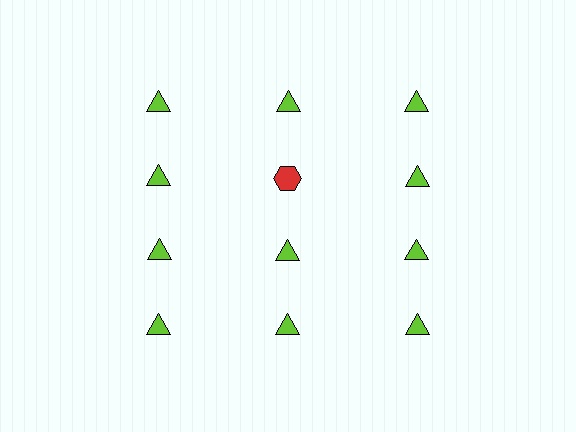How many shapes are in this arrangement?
There are 12 shapes arranged in a grid pattern.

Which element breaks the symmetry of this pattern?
The red hexagon in the second row, second from left column breaks the symmetry. All other shapes are lime triangles.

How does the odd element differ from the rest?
It differs in both color (red instead of lime) and shape (hexagon instead of triangle).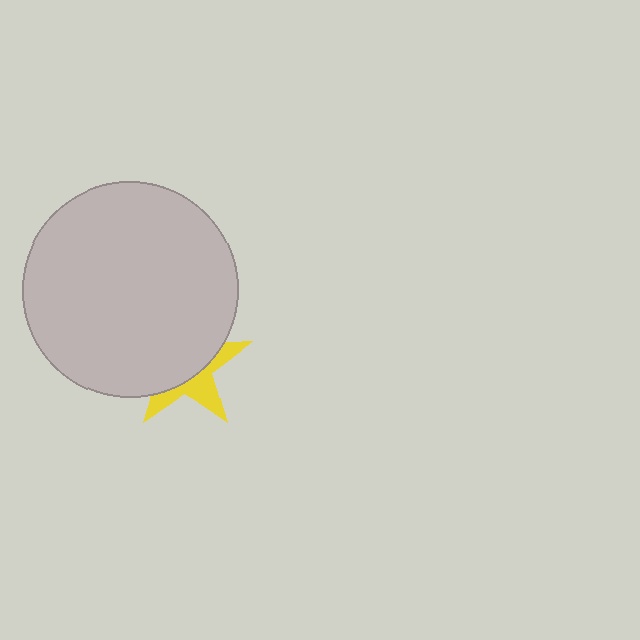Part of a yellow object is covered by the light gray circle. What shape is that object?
It is a star.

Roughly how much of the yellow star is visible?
A small part of it is visible (roughly 36%).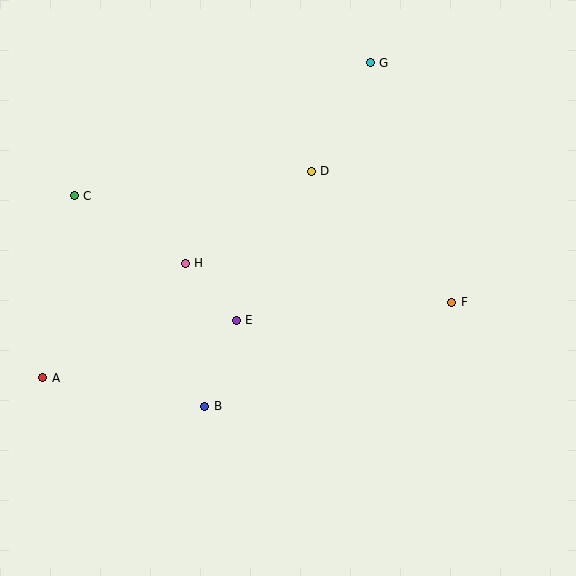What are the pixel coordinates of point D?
Point D is at (311, 171).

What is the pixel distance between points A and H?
The distance between A and H is 183 pixels.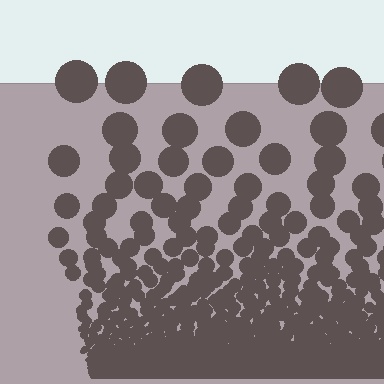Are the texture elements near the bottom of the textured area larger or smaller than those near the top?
Smaller. The gradient is inverted — elements near the bottom are smaller and denser.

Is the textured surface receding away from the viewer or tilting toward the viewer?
The surface appears to tilt toward the viewer. Texture elements get larger and sparser toward the top.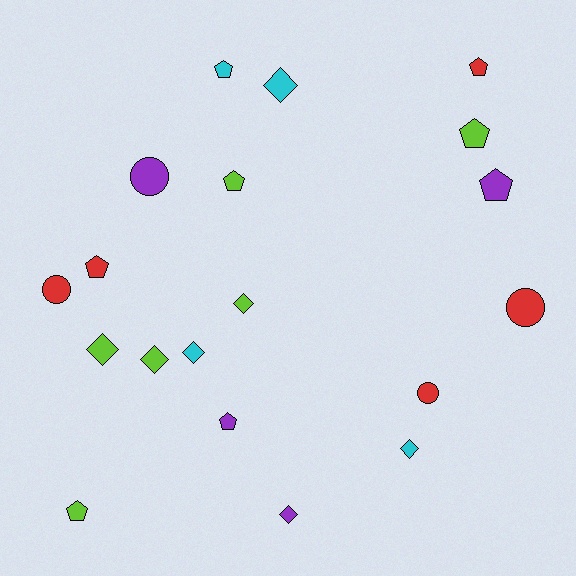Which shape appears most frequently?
Pentagon, with 8 objects.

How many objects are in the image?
There are 19 objects.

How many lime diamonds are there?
There are 3 lime diamonds.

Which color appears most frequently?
Lime, with 6 objects.